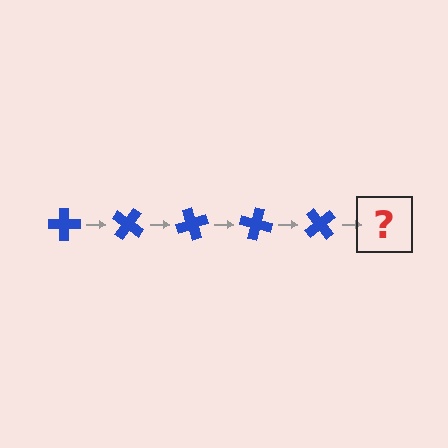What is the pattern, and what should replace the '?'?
The pattern is that the cross rotates 35 degrees each step. The '?' should be a blue cross rotated 175 degrees.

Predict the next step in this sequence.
The next step is a blue cross rotated 175 degrees.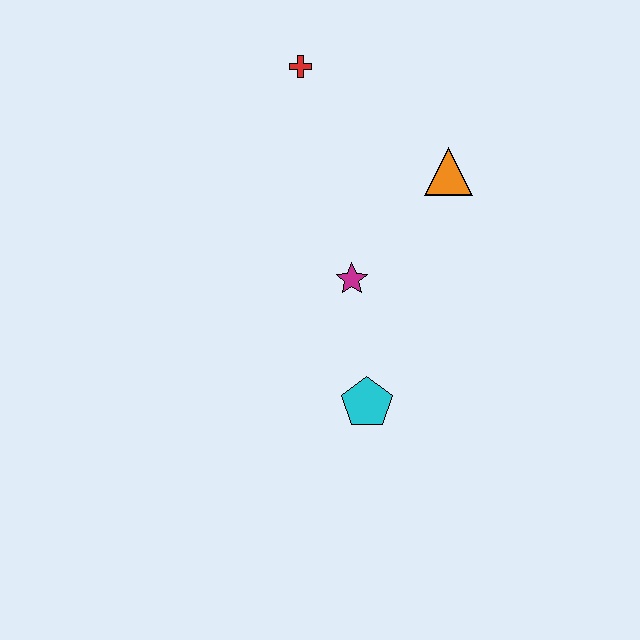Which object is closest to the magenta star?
The cyan pentagon is closest to the magenta star.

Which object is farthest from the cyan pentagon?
The red cross is farthest from the cyan pentagon.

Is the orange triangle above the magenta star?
Yes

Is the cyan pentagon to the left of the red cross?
No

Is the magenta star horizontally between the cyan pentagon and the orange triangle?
No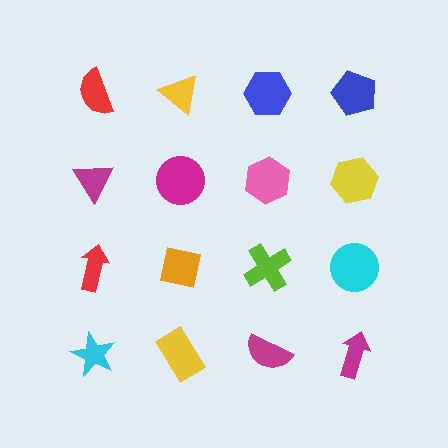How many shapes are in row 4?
4 shapes.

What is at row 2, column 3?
A pink hexagon.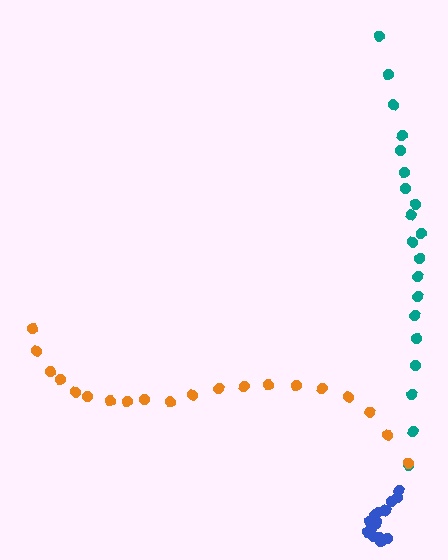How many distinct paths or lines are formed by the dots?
There are 3 distinct paths.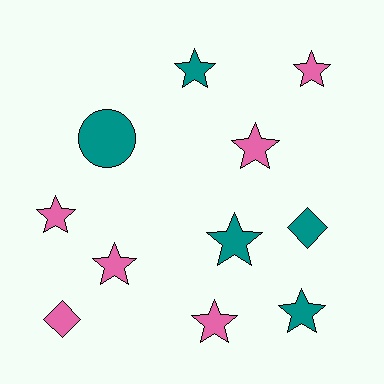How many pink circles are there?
There are no pink circles.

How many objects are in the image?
There are 11 objects.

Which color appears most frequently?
Pink, with 6 objects.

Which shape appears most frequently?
Star, with 8 objects.